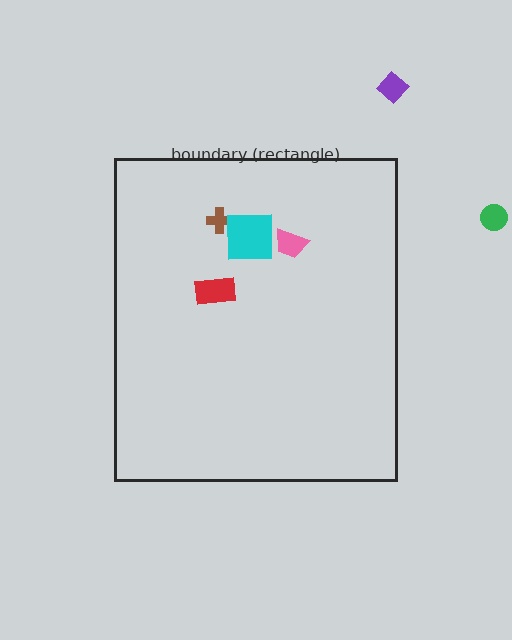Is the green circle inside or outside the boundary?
Outside.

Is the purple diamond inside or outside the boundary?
Outside.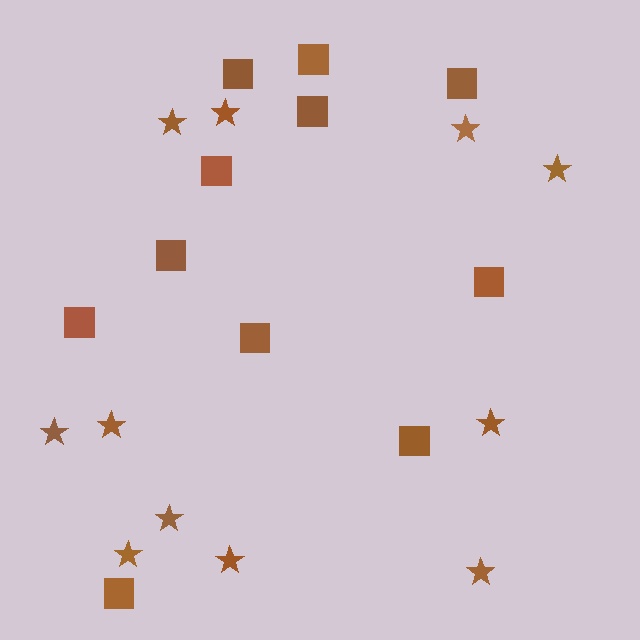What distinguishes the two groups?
There are 2 groups: one group of stars (11) and one group of squares (11).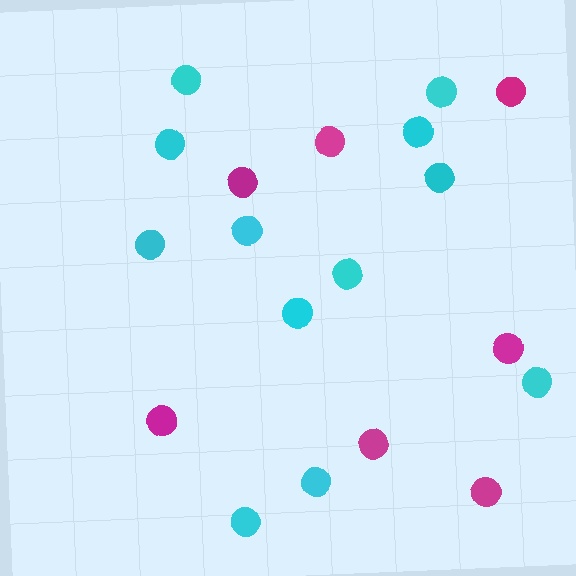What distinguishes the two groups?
There are 2 groups: one group of cyan circles (12) and one group of magenta circles (7).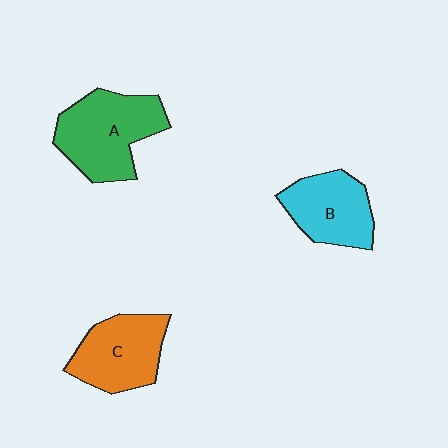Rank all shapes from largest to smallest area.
From largest to smallest: A (green), C (orange), B (cyan).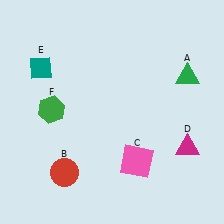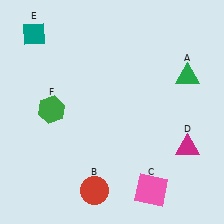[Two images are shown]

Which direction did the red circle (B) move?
The red circle (B) moved right.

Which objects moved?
The objects that moved are: the red circle (B), the pink square (C), the teal diamond (E).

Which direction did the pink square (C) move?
The pink square (C) moved down.